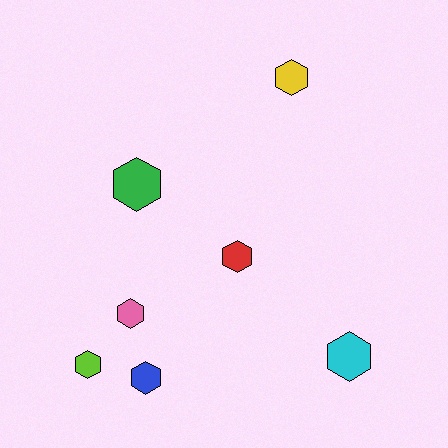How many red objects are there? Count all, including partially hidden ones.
There is 1 red object.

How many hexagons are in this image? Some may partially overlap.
There are 7 hexagons.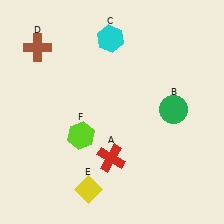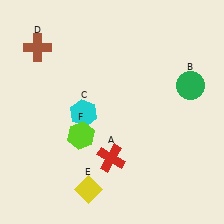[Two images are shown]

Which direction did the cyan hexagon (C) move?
The cyan hexagon (C) moved down.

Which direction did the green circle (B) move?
The green circle (B) moved up.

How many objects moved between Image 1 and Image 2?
2 objects moved between the two images.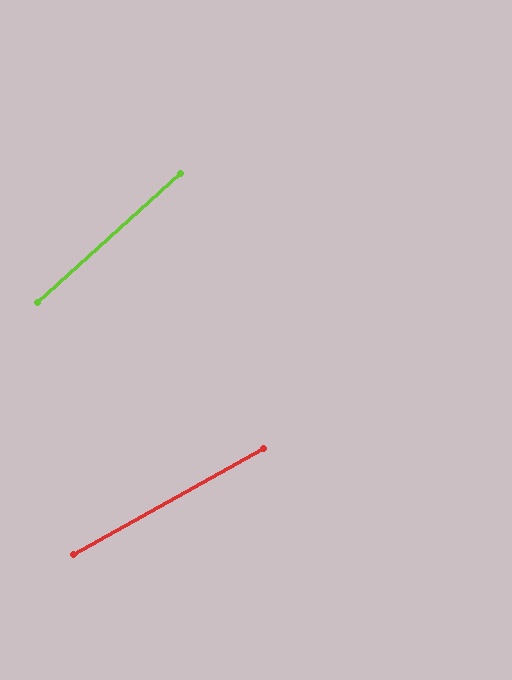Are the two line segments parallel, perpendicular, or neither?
Neither parallel nor perpendicular — they differ by about 13°.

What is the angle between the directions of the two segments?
Approximately 13 degrees.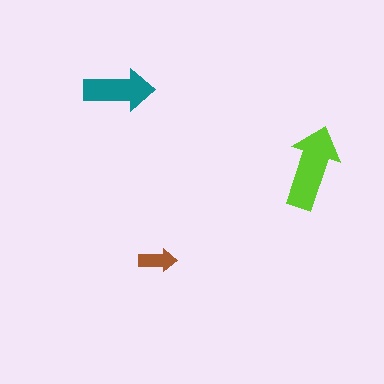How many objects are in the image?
There are 3 objects in the image.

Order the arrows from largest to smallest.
the lime one, the teal one, the brown one.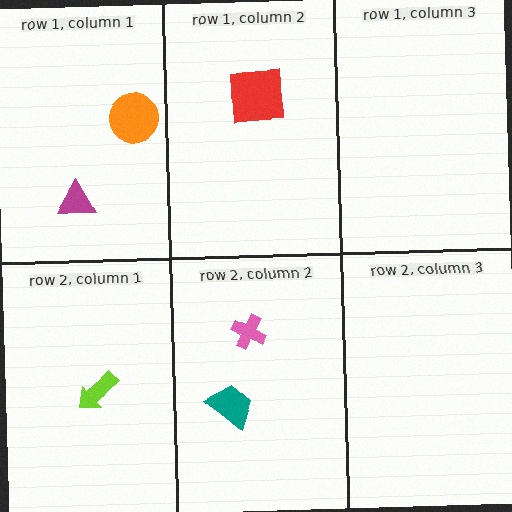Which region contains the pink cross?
The row 2, column 2 region.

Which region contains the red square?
The row 1, column 2 region.